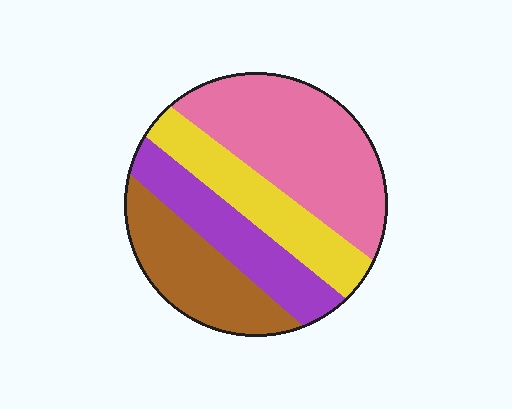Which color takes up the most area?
Pink, at roughly 35%.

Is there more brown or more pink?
Pink.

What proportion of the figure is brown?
Brown covers roughly 20% of the figure.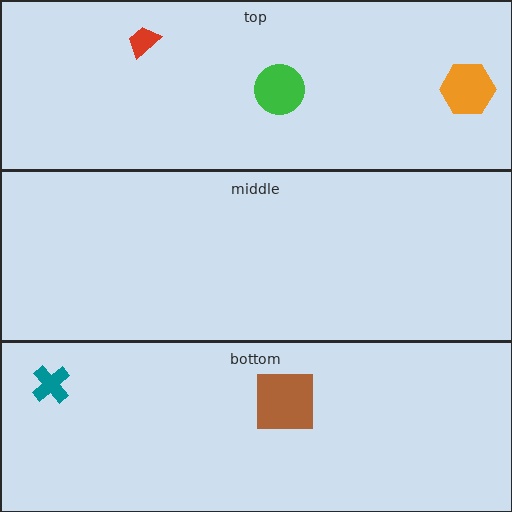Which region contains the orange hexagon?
The top region.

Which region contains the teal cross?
The bottom region.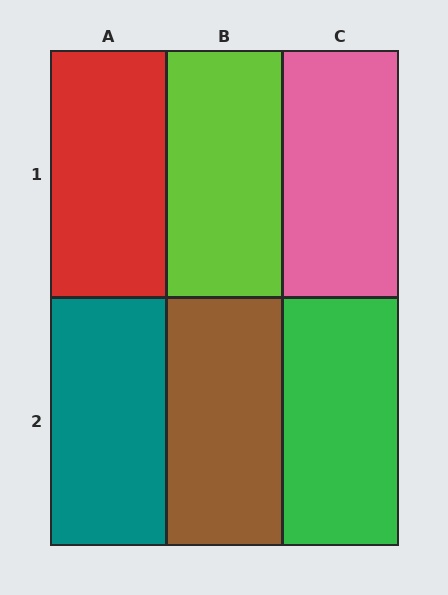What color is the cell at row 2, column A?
Teal.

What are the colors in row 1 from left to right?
Red, lime, pink.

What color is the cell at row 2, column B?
Brown.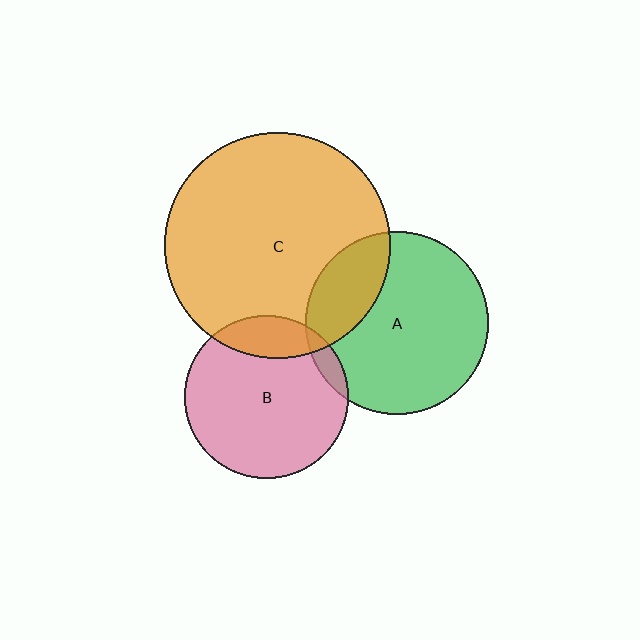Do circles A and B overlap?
Yes.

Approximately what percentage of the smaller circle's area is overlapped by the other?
Approximately 5%.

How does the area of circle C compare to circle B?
Approximately 1.9 times.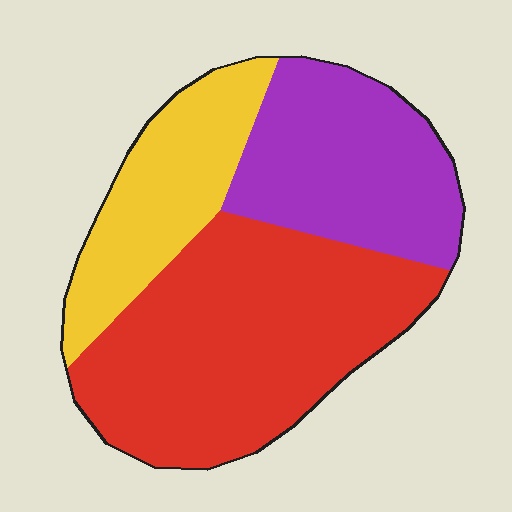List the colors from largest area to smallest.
From largest to smallest: red, purple, yellow.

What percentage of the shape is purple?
Purple covers 29% of the shape.